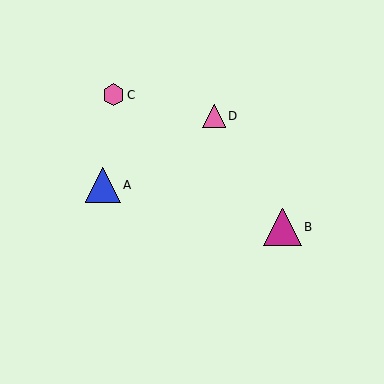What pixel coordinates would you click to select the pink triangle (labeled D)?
Click at (214, 116) to select the pink triangle D.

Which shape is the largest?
The magenta triangle (labeled B) is the largest.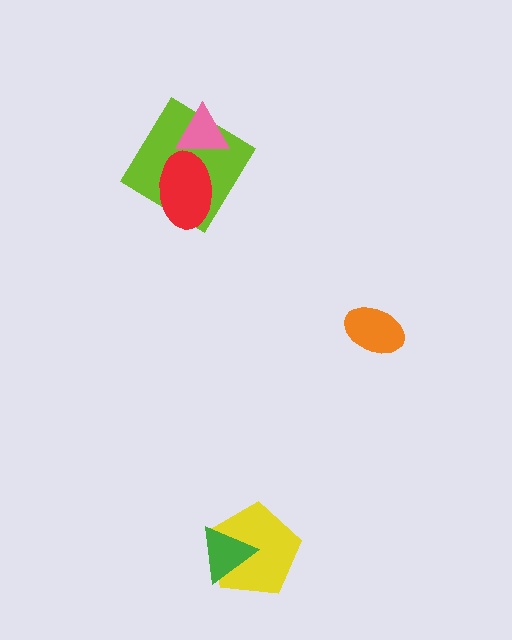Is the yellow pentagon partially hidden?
Yes, it is partially covered by another shape.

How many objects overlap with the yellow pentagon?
1 object overlaps with the yellow pentagon.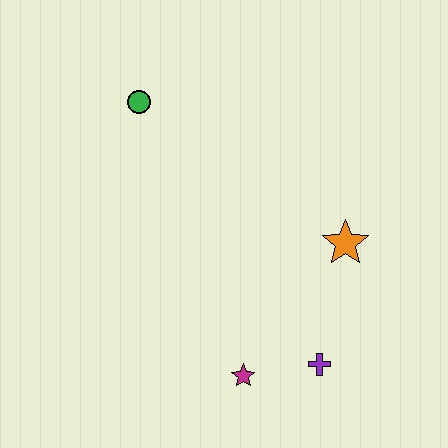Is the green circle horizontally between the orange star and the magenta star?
No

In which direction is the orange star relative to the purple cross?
The orange star is above the purple cross.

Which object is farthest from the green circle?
The purple cross is farthest from the green circle.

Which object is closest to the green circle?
The orange star is closest to the green circle.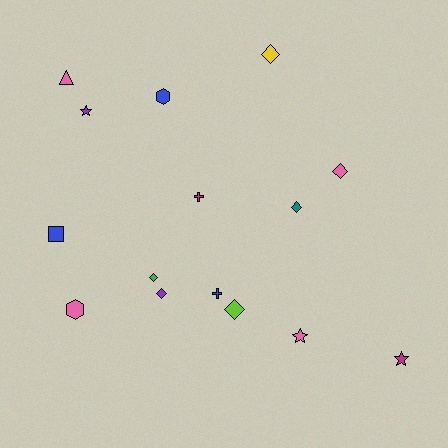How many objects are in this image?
There are 15 objects.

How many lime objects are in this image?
There is 1 lime object.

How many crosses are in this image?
There are 2 crosses.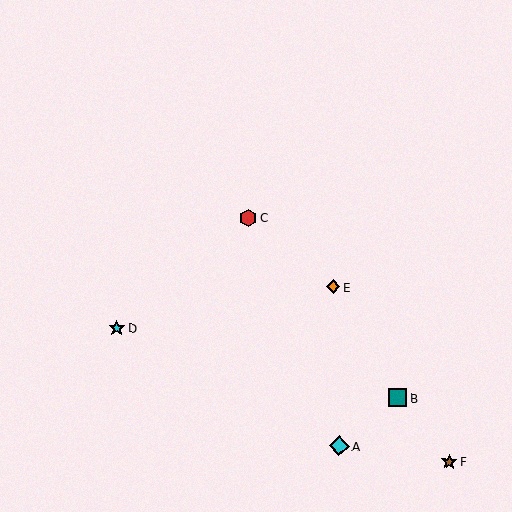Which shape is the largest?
The cyan diamond (labeled A) is the largest.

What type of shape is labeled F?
Shape F is a brown star.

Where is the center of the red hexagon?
The center of the red hexagon is at (248, 218).